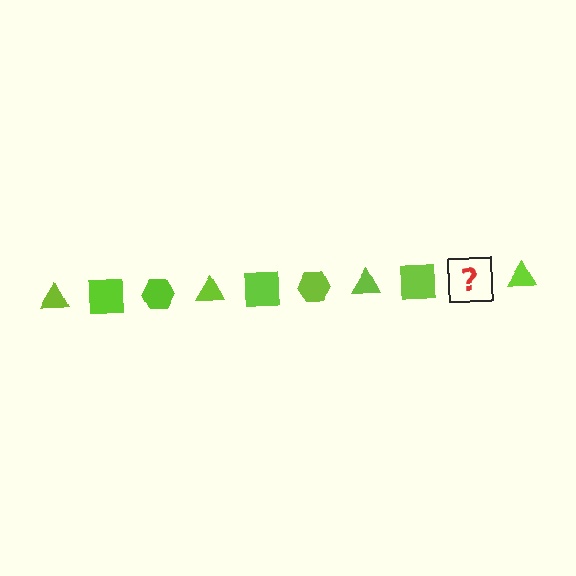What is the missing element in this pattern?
The missing element is a lime hexagon.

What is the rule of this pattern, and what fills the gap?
The rule is that the pattern cycles through triangle, square, hexagon shapes in lime. The gap should be filled with a lime hexagon.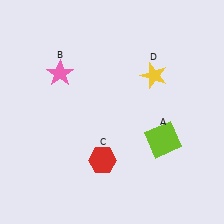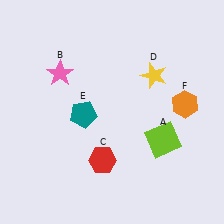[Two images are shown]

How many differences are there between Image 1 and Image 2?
There are 2 differences between the two images.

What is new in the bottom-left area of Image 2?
A teal pentagon (E) was added in the bottom-left area of Image 2.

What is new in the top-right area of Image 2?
An orange hexagon (F) was added in the top-right area of Image 2.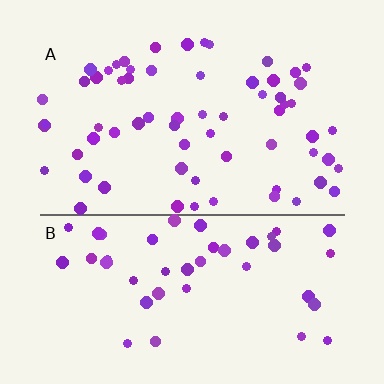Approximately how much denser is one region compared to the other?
Approximately 1.4× — region A over region B.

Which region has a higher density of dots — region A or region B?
A (the top).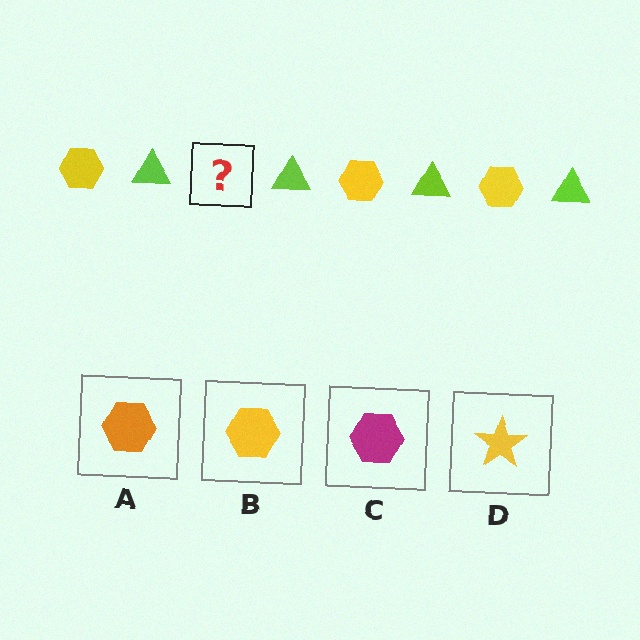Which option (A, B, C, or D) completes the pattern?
B.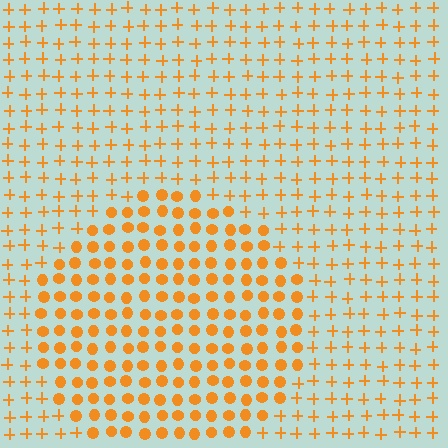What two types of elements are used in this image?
The image uses circles inside the circle region and plus signs outside it.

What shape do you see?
I see a circle.